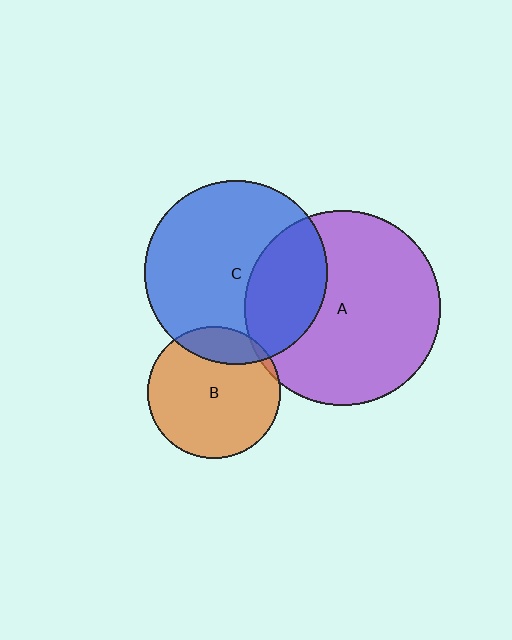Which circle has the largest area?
Circle A (purple).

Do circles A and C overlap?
Yes.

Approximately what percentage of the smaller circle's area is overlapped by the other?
Approximately 30%.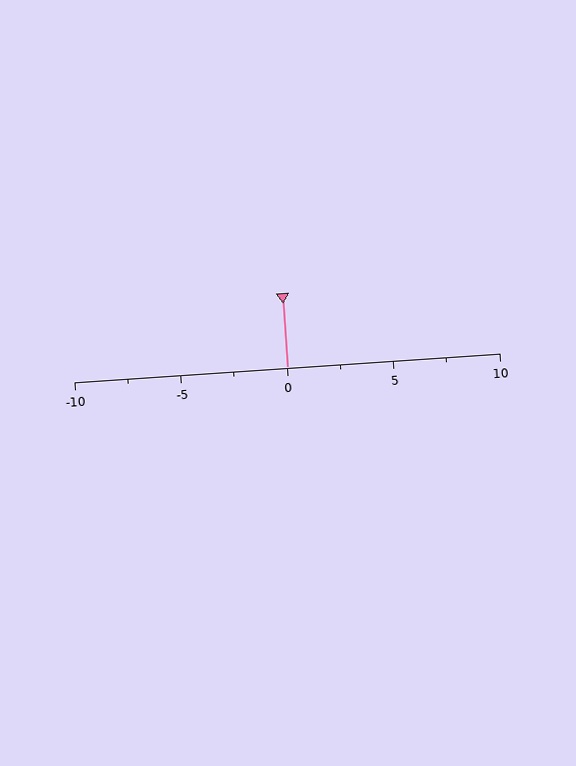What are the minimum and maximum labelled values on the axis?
The axis runs from -10 to 10.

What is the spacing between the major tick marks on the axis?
The major ticks are spaced 5 apart.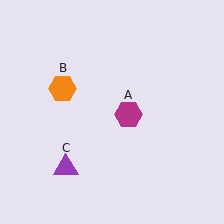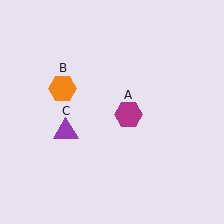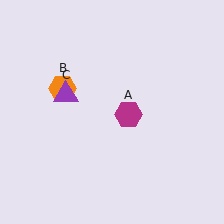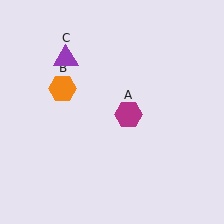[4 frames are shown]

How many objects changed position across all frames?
1 object changed position: purple triangle (object C).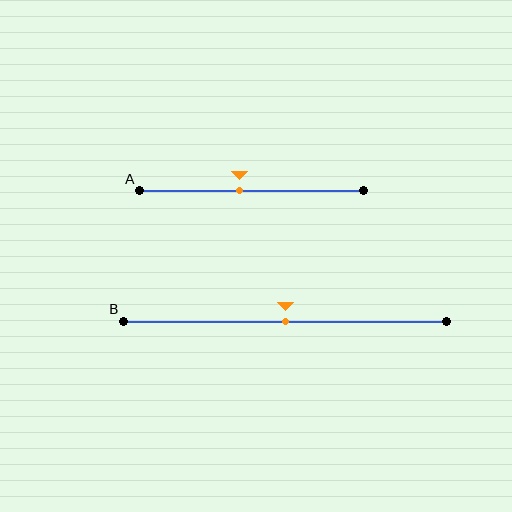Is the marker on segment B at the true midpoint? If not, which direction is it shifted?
Yes, the marker on segment B is at the true midpoint.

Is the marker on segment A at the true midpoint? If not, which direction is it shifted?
No, the marker on segment A is shifted to the left by about 6% of the segment length.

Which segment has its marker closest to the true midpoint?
Segment B has its marker closest to the true midpoint.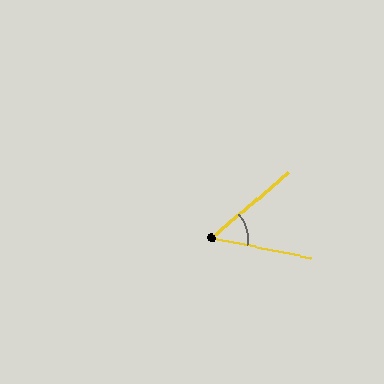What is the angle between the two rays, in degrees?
Approximately 51 degrees.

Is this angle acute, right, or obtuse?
It is acute.